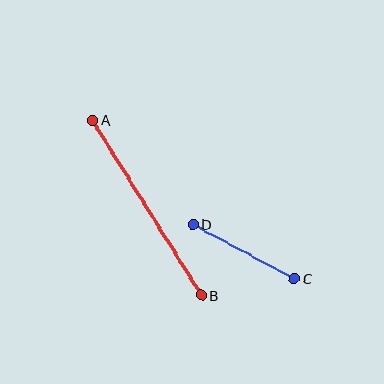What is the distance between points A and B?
The distance is approximately 206 pixels.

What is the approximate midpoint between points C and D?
The midpoint is at approximately (244, 252) pixels.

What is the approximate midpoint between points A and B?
The midpoint is at approximately (147, 208) pixels.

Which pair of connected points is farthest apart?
Points A and B are farthest apart.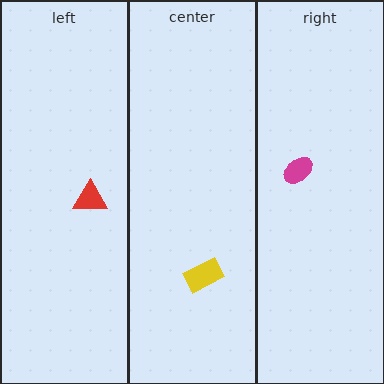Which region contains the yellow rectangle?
The center region.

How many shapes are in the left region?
1.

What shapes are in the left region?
The red triangle.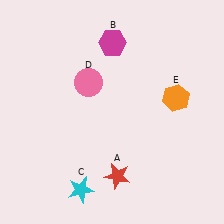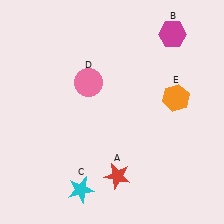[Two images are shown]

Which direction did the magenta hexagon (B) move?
The magenta hexagon (B) moved right.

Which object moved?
The magenta hexagon (B) moved right.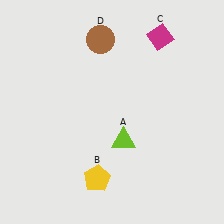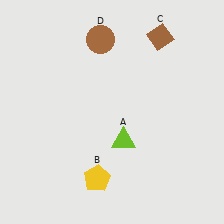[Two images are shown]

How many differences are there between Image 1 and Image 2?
There is 1 difference between the two images.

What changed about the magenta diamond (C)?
In Image 1, C is magenta. In Image 2, it changed to brown.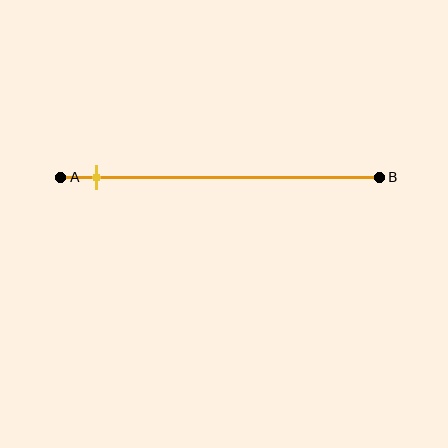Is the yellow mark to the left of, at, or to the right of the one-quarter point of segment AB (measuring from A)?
The yellow mark is to the left of the one-quarter point of segment AB.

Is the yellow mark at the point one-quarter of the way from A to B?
No, the mark is at about 10% from A, not at the 25% one-quarter point.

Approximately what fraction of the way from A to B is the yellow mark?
The yellow mark is approximately 10% of the way from A to B.